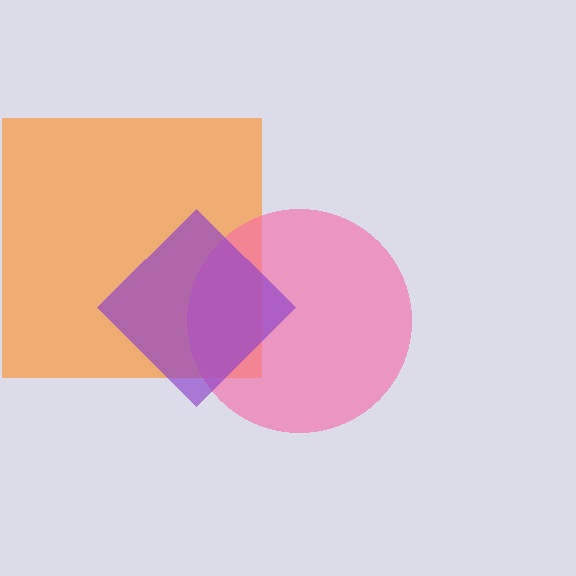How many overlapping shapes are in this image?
There are 3 overlapping shapes in the image.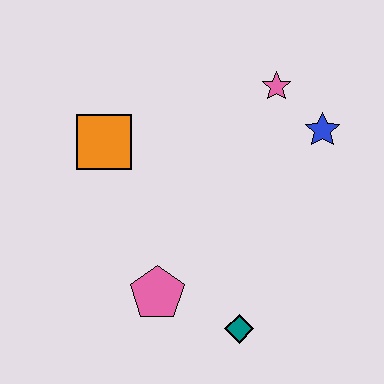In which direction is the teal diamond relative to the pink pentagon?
The teal diamond is to the right of the pink pentagon.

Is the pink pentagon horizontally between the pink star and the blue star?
No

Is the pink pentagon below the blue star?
Yes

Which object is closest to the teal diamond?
The pink pentagon is closest to the teal diamond.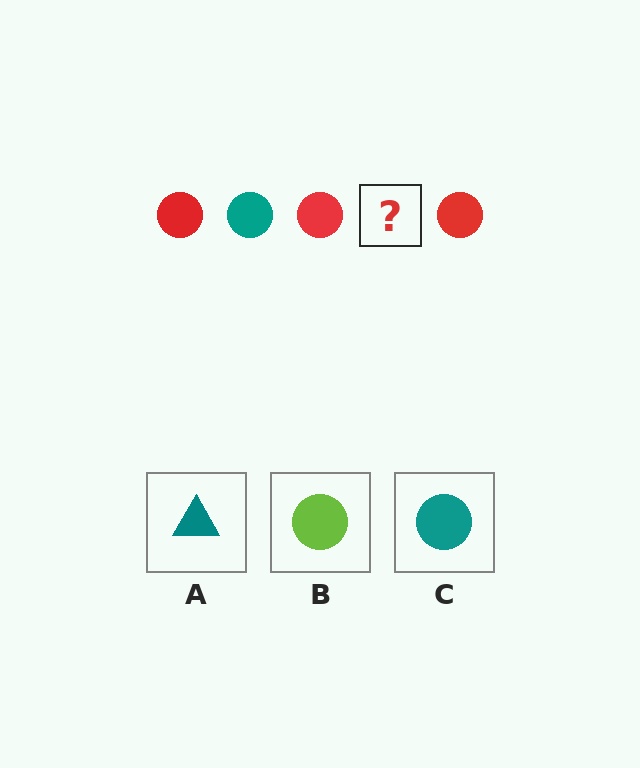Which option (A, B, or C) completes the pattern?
C.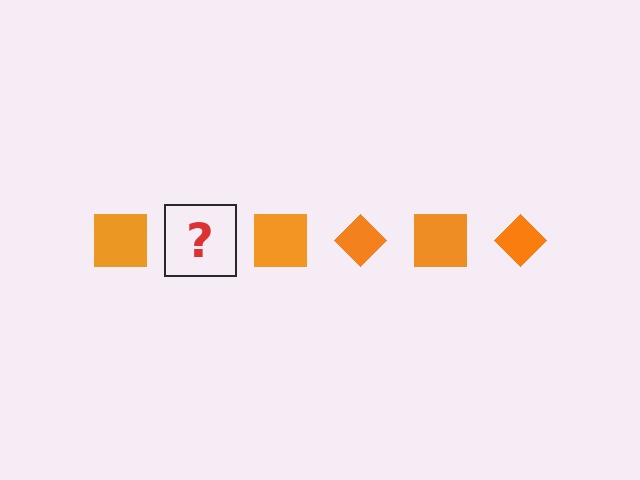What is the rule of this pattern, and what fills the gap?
The rule is that the pattern cycles through square, diamond shapes in orange. The gap should be filled with an orange diamond.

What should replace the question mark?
The question mark should be replaced with an orange diamond.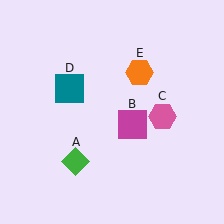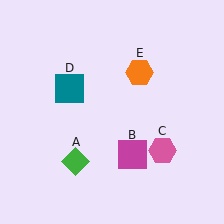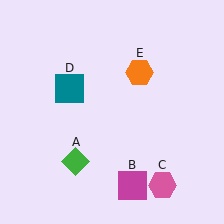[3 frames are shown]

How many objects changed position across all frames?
2 objects changed position: magenta square (object B), pink hexagon (object C).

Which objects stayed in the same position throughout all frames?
Green diamond (object A) and teal square (object D) and orange hexagon (object E) remained stationary.